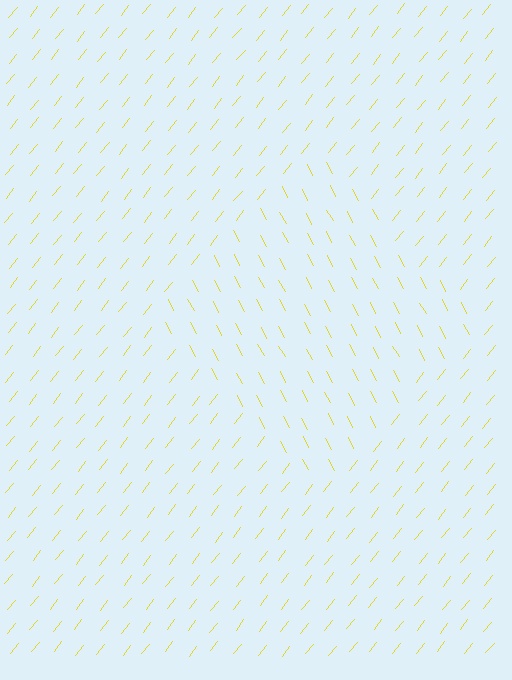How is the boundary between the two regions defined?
The boundary is defined purely by a change in line orientation (approximately 67 degrees difference). All lines are the same color and thickness.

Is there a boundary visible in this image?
Yes, there is a texture boundary formed by a change in line orientation.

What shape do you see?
I see a diamond.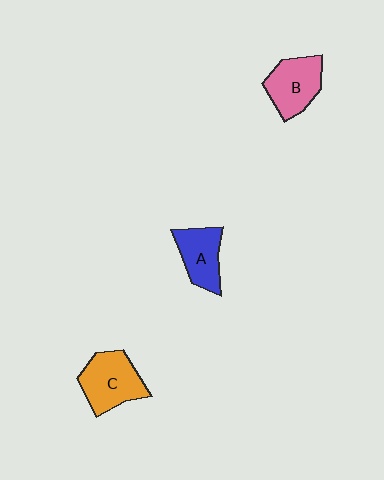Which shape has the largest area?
Shape C (orange).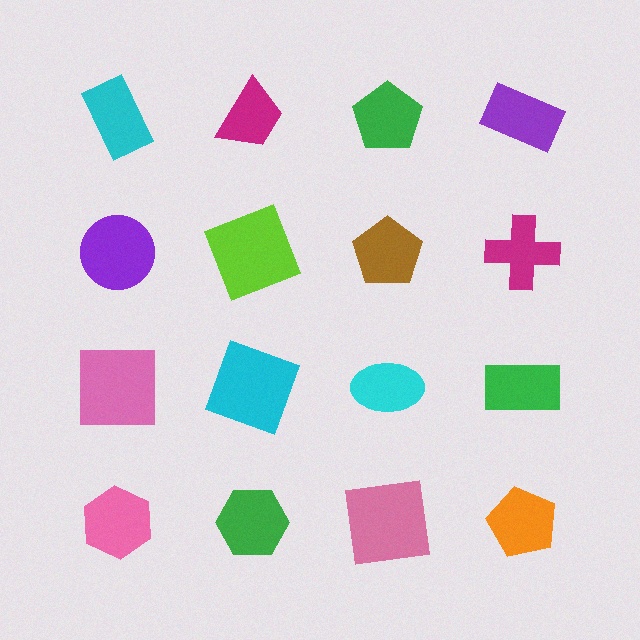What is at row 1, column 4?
A purple rectangle.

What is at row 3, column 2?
A cyan square.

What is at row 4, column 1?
A pink hexagon.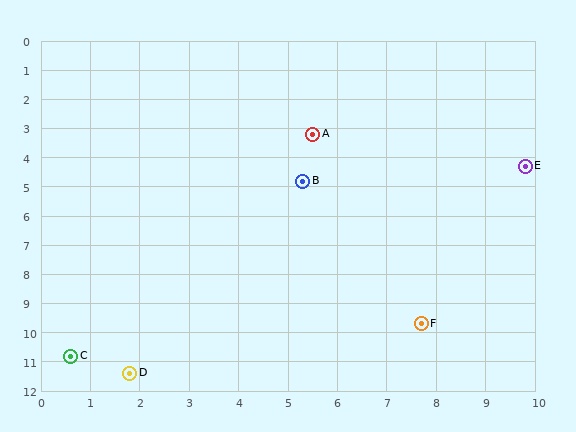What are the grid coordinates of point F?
Point F is at approximately (7.7, 9.7).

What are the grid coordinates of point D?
Point D is at approximately (1.8, 11.4).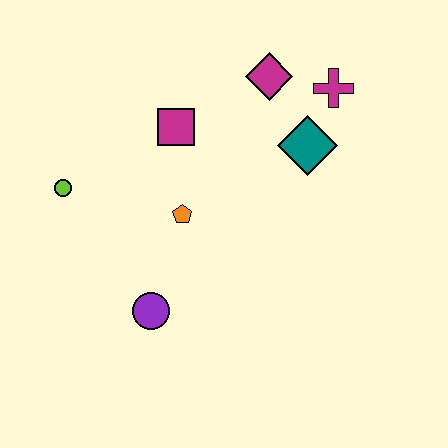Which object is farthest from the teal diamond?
The lime circle is farthest from the teal diamond.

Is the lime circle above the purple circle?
Yes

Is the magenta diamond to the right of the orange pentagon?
Yes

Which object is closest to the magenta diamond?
The magenta cross is closest to the magenta diamond.